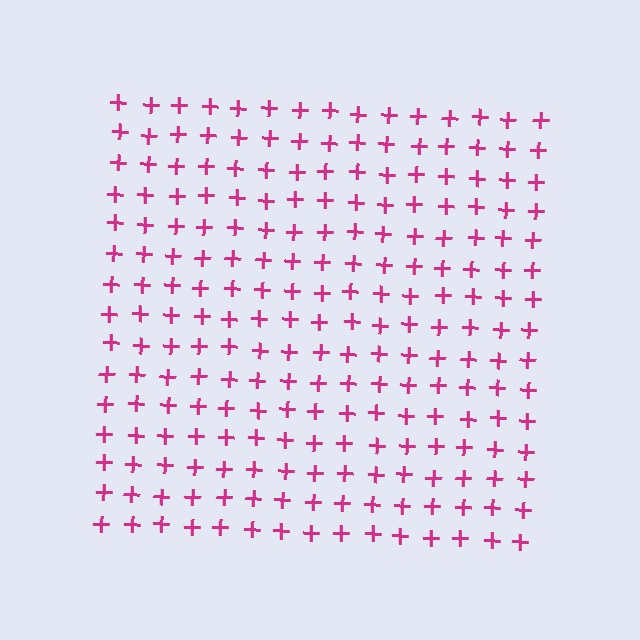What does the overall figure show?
The overall figure shows a square.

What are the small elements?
The small elements are plus signs.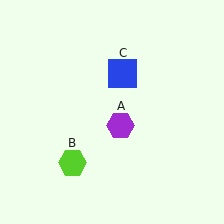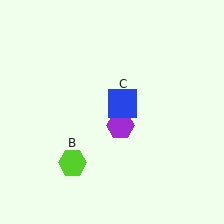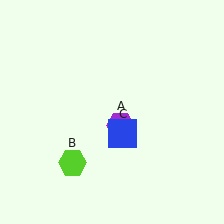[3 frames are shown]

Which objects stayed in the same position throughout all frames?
Purple hexagon (object A) and lime hexagon (object B) remained stationary.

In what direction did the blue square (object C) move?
The blue square (object C) moved down.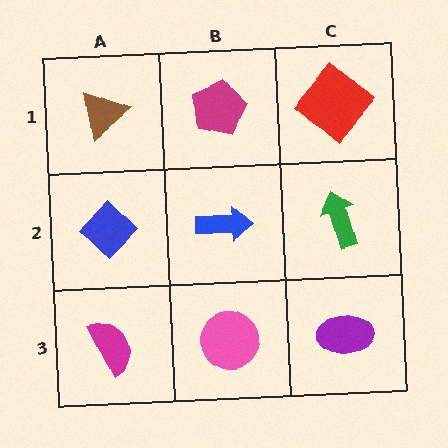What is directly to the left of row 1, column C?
A magenta pentagon.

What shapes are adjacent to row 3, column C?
A green arrow (row 2, column C), a pink circle (row 3, column B).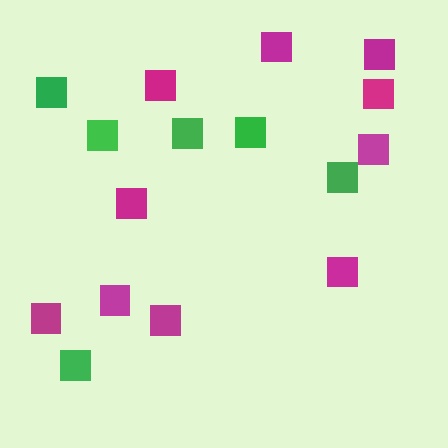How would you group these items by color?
There are 2 groups: one group of green squares (6) and one group of magenta squares (10).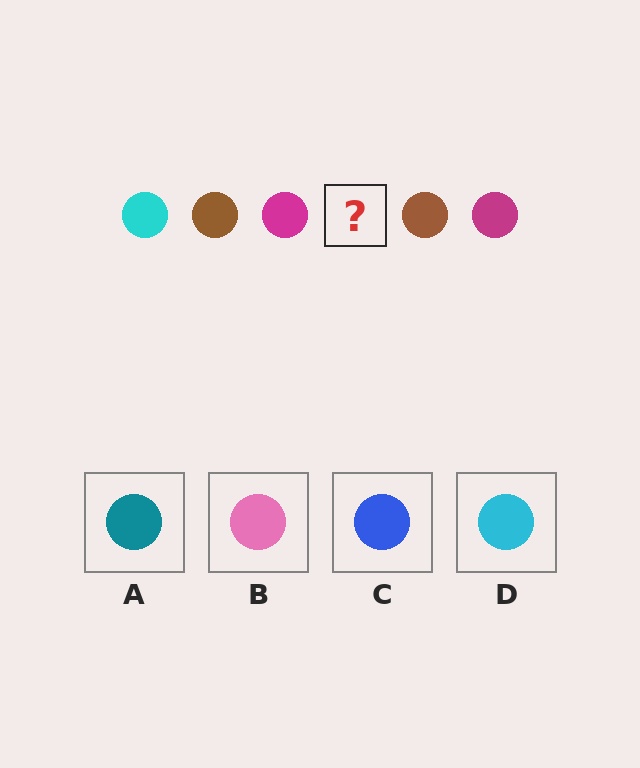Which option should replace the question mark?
Option D.